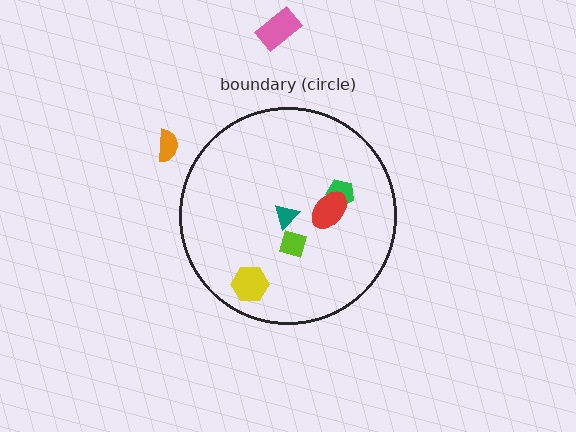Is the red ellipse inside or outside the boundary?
Inside.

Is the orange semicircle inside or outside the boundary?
Outside.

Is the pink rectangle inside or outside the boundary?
Outside.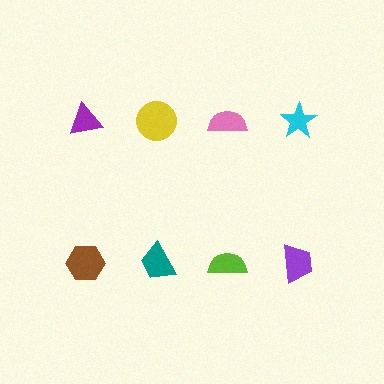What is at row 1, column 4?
A cyan star.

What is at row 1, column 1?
A purple triangle.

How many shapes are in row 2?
4 shapes.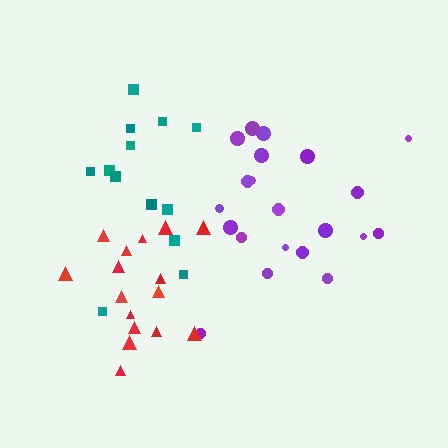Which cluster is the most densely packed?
Red.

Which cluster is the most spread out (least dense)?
Teal.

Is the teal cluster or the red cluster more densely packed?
Red.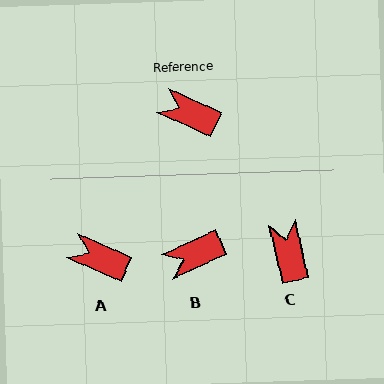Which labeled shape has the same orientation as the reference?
A.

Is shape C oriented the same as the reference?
No, it is off by about 53 degrees.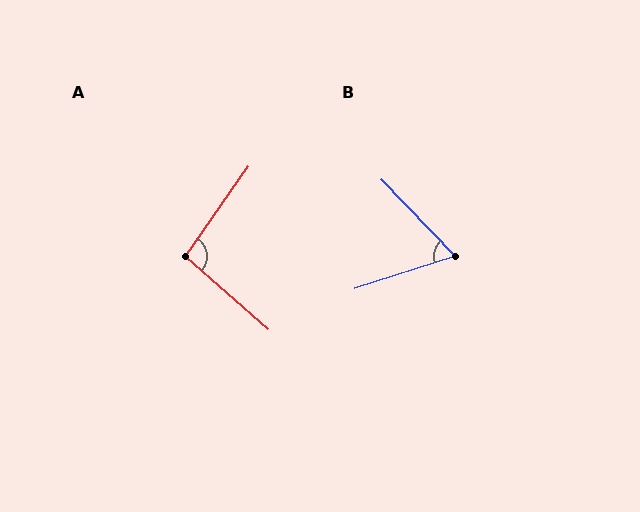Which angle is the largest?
A, at approximately 96 degrees.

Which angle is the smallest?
B, at approximately 64 degrees.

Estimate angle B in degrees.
Approximately 64 degrees.